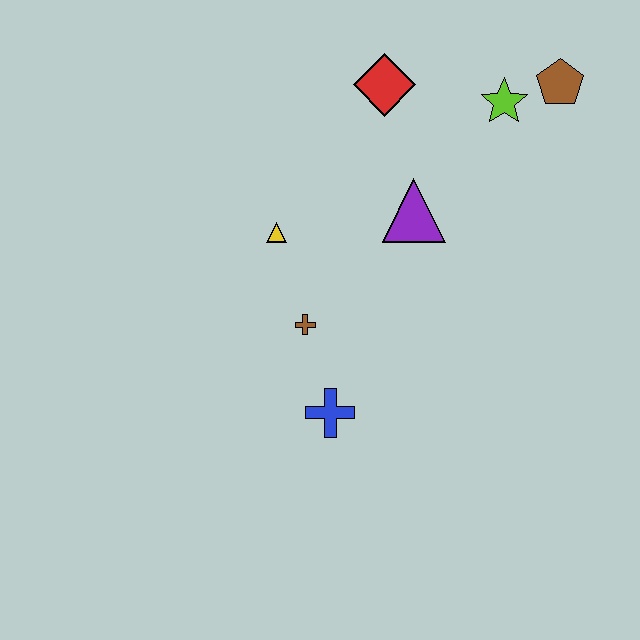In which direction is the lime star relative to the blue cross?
The lime star is above the blue cross.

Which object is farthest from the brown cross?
The brown pentagon is farthest from the brown cross.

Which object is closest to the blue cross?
The brown cross is closest to the blue cross.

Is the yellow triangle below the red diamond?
Yes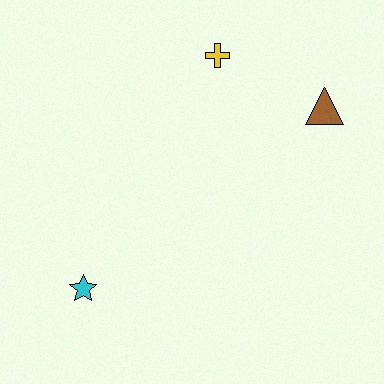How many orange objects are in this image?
There are no orange objects.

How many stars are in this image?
There is 1 star.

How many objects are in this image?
There are 3 objects.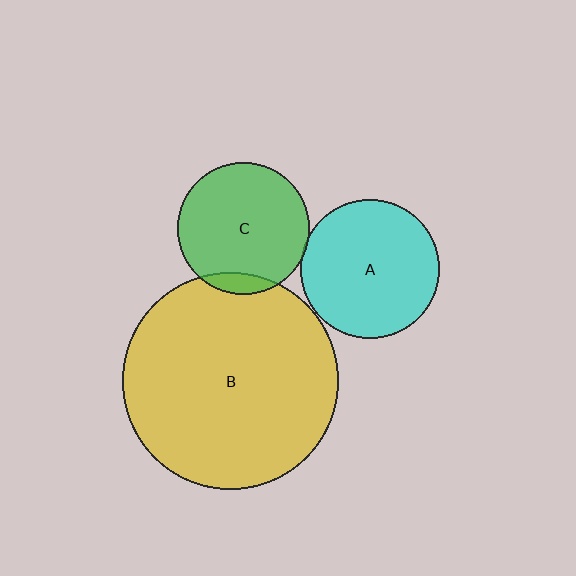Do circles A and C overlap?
Yes.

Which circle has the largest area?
Circle B (yellow).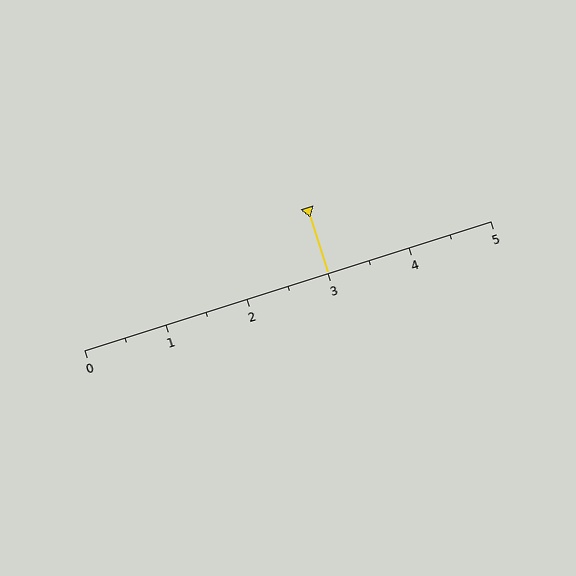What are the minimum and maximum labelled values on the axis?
The axis runs from 0 to 5.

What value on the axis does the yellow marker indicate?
The marker indicates approximately 3.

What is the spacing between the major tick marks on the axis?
The major ticks are spaced 1 apart.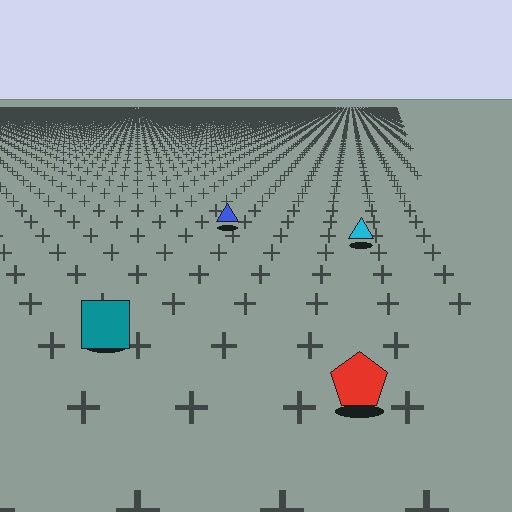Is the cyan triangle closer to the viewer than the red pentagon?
No. The red pentagon is closer — you can tell from the texture gradient: the ground texture is coarser near it.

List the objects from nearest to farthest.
From nearest to farthest: the red pentagon, the teal square, the cyan triangle, the blue triangle.